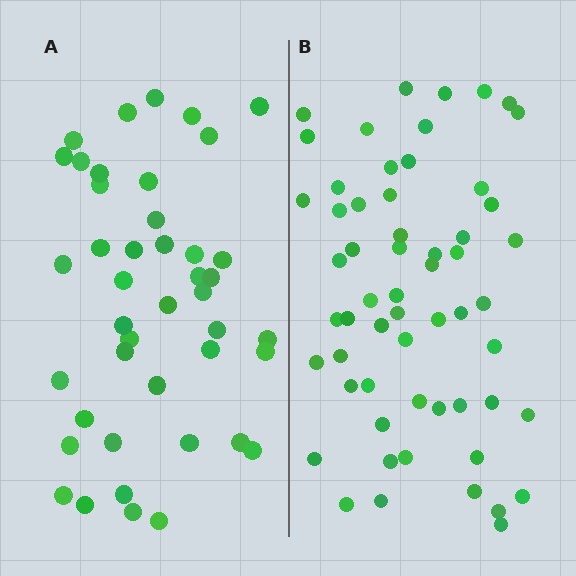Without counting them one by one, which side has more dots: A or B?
Region B (the right region) has more dots.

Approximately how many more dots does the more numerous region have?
Region B has approximately 15 more dots than region A.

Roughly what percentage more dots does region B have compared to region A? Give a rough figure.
About 35% more.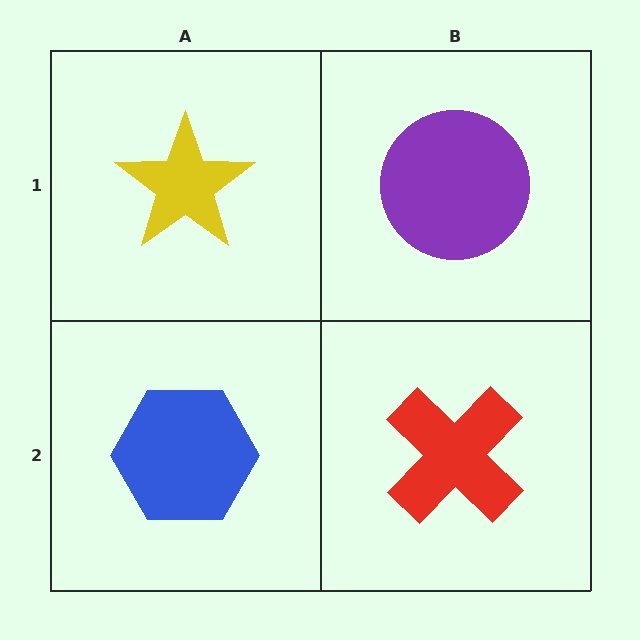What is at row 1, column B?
A purple circle.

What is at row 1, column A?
A yellow star.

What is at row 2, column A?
A blue hexagon.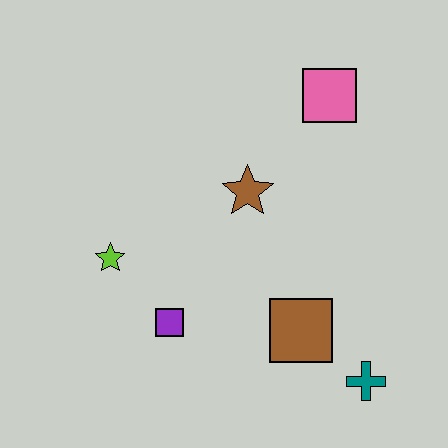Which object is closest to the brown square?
The teal cross is closest to the brown square.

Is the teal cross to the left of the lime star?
No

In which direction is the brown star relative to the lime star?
The brown star is to the right of the lime star.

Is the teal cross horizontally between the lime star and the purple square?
No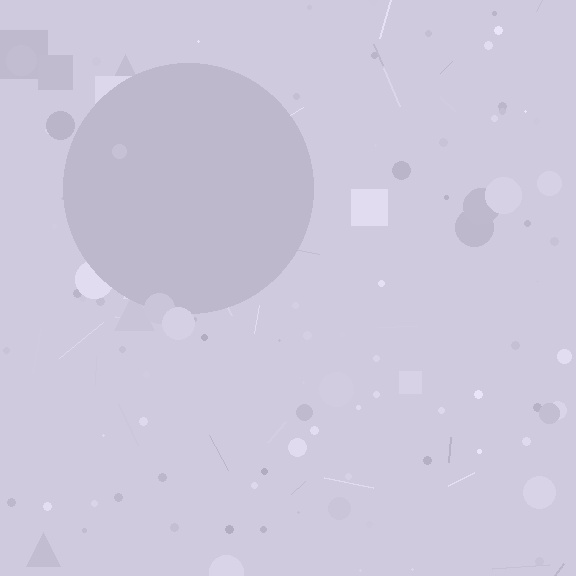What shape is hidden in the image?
A circle is hidden in the image.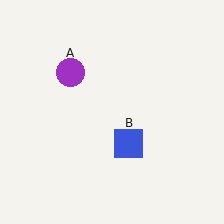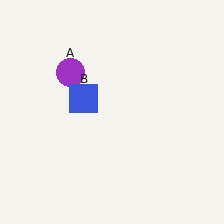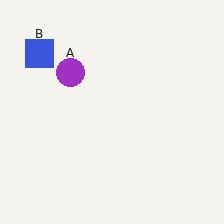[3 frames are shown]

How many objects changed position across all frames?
1 object changed position: blue square (object B).